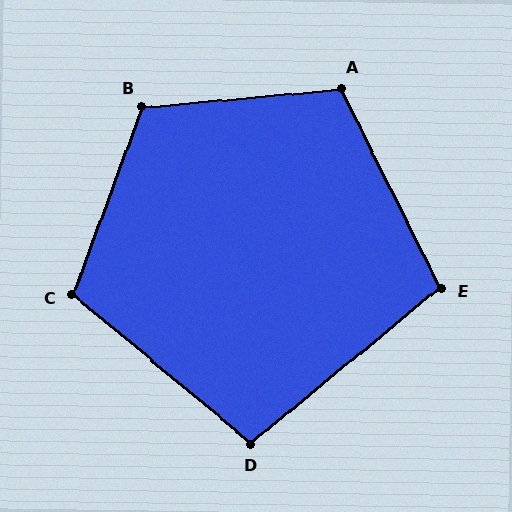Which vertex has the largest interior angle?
B, at approximately 116 degrees.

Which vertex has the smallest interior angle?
D, at approximately 101 degrees.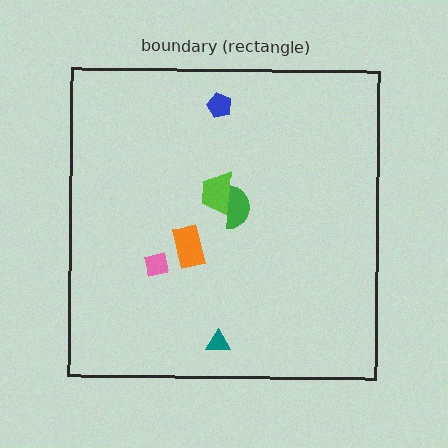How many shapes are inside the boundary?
6 inside, 0 outside.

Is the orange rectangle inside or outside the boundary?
Inside.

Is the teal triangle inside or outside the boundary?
Inside.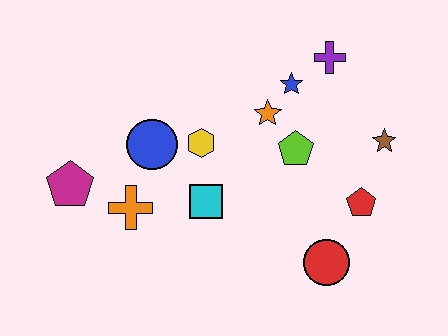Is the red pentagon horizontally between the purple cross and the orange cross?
No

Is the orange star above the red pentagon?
Yes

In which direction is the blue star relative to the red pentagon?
The blue star is above the red pentagon.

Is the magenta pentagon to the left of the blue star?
Yes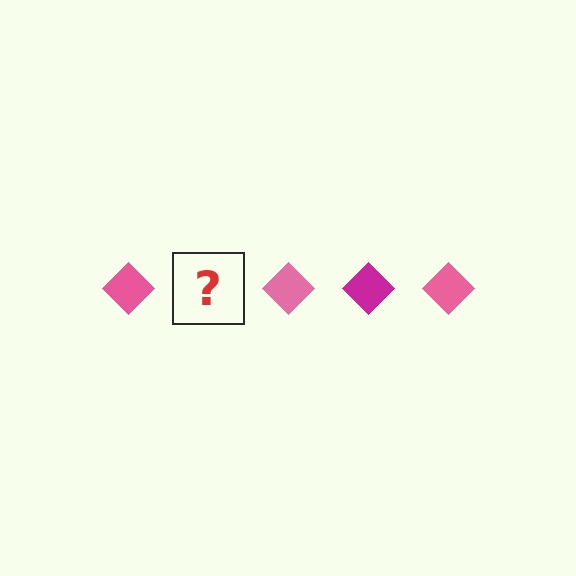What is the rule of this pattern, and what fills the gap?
The rule is that the pattern cycles through pink, magenta diamonds. The gap should be filled with a magenta diamond.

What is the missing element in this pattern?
The missing element is a magenta diamond.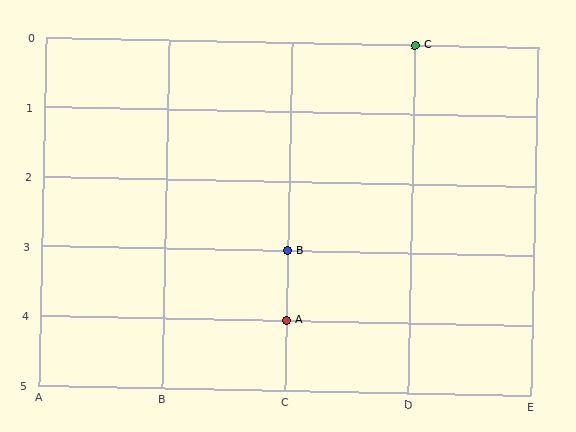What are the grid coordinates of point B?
Point B is at grid coordinates (C, 3).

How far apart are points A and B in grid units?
Points A and B are 1 row apart.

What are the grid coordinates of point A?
Point A is at grid coordinates (C, 4).